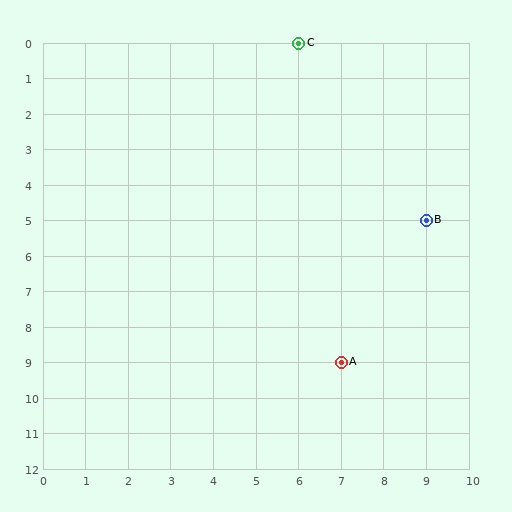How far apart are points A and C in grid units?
Points A and C are 1 column and 9 rows apart (about 9.1 grid units diagonally).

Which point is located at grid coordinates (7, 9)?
Point A is at (7, 9).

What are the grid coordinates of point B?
Point B is at grid coordinates (9, 5).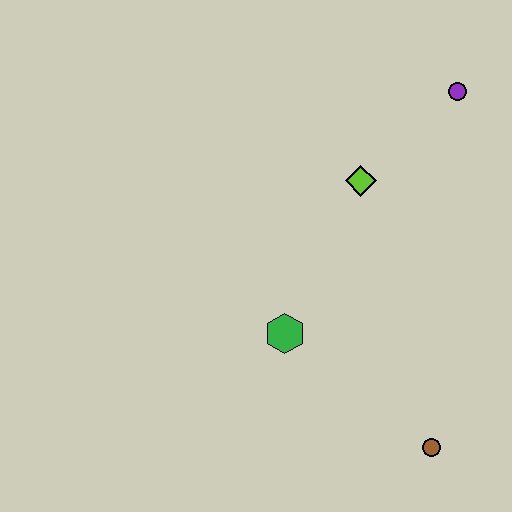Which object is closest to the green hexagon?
The lime diamond is closest to the green hexagon.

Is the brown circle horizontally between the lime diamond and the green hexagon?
No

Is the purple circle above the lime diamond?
Yes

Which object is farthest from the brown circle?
The purple circle is farthest from the brown circle.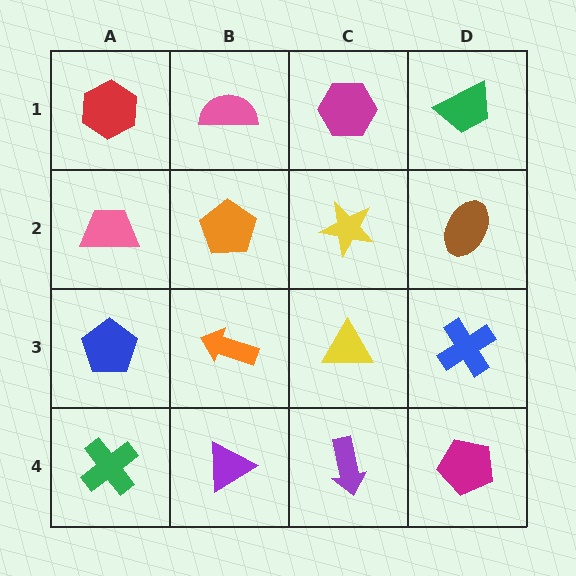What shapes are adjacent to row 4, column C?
A yellow triangle (row 3, column C), a purple triangle (row 4, column B), a magenta pentagon (row 4, column D).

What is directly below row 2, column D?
A blue cross.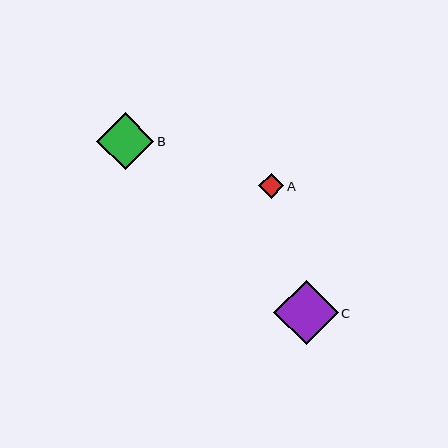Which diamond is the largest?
Diamond C is the largest with a size of approximately 64 pixels.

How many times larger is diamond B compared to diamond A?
Diamond B is approximately 2.3 times the size of diamond A.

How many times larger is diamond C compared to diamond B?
Diamond C is approximately 1.1 times the size of diamond B.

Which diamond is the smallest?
Diamond A is the smallest with a size of approximately 25 pixels.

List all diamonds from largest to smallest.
From largest to smallest: C, B, A.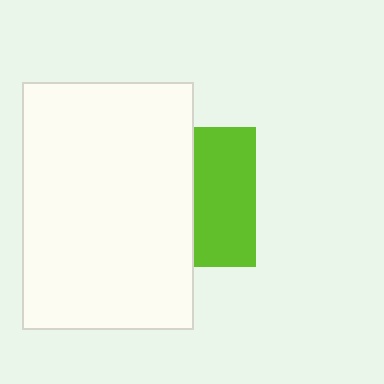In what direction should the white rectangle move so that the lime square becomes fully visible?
The white rectangle should move left. That is the shortest direction to clear the overlap and leave the lime square fully visible.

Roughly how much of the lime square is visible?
A small part of it is visible (roughly 44%).